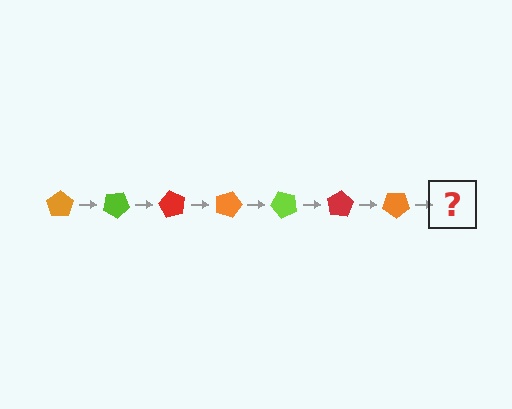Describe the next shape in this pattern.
It should be a lime pentagon, rotated 210 degrees from the start.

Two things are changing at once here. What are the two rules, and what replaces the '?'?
The two rules are that it rotates 30 degrees each step and the color cycles through orange, lime, and red. The '?' should be a lime pentagon, rotated 210 degrees from the start.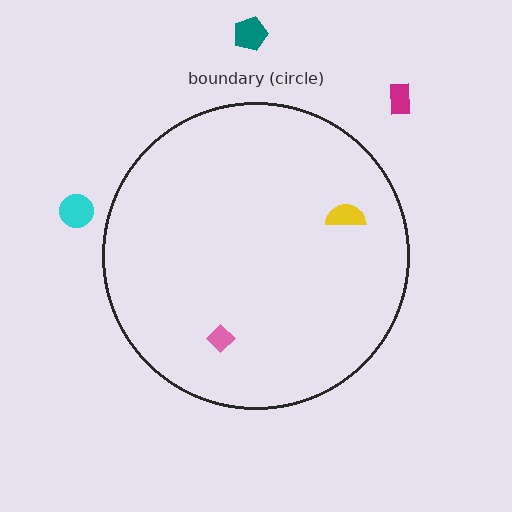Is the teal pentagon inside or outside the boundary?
Outside.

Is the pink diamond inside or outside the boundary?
Inside.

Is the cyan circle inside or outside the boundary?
Outside.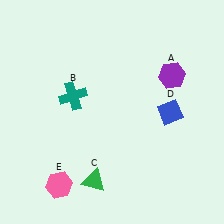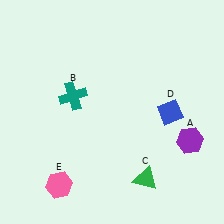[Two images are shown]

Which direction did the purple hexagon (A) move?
The purple hexagon (A) moved down.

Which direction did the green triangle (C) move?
The green triangle (C) moved right.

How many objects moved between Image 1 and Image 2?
2 objects moved between the two images.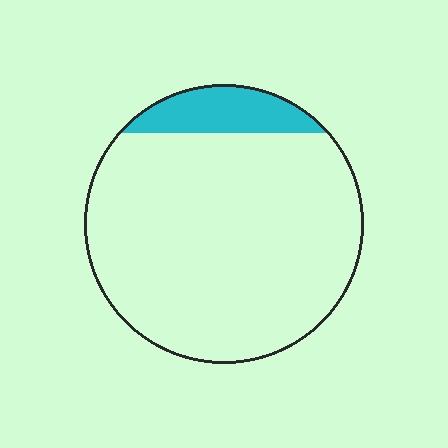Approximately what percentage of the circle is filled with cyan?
Approximately 10%.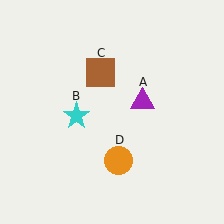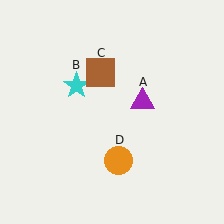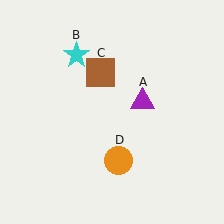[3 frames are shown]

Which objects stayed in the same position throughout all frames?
Purple triangle (object A) and brown square (object C) and orange circle (object D) remained stationary.